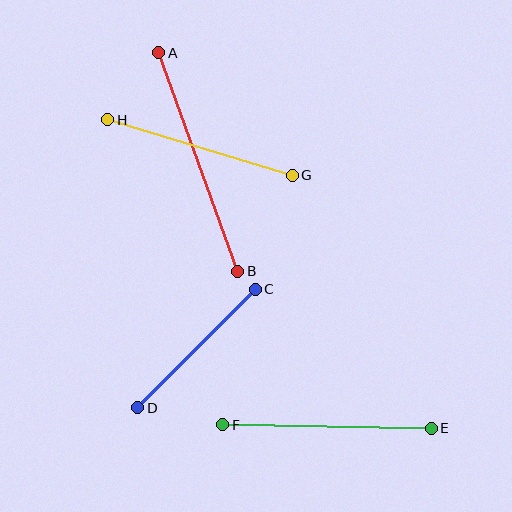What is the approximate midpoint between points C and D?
The midpoint is at approximately (196, 349) pixels.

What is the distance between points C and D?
The distance is approximately 167 pixels.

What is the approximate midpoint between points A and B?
The midpoint is at approximately (198, 162) pixels.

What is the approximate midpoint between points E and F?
The midpoint is at approximately (327, 427) pixels.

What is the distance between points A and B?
The distance is approximately 232 pixels.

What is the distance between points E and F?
The distance is approximately 209 pixels.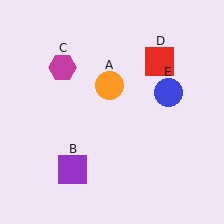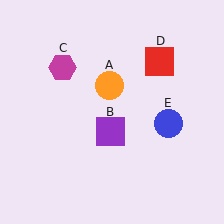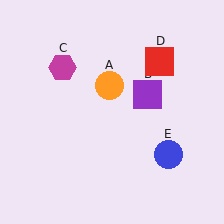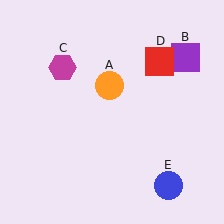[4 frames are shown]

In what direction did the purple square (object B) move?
The purple square (object B) moved up and to the right.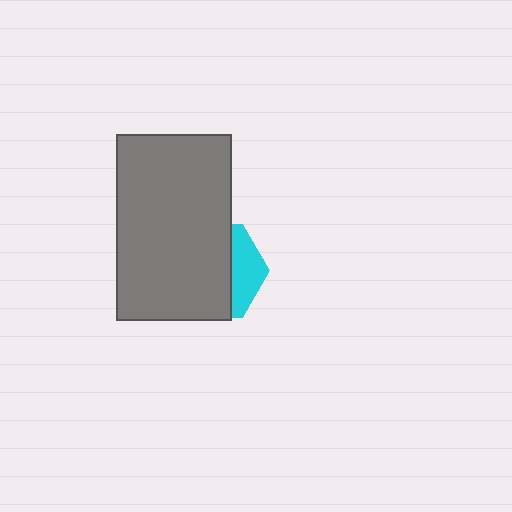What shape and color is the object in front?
The object in front is a gray rectangle.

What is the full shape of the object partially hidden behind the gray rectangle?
The partially hidden object is a cyan hexagon.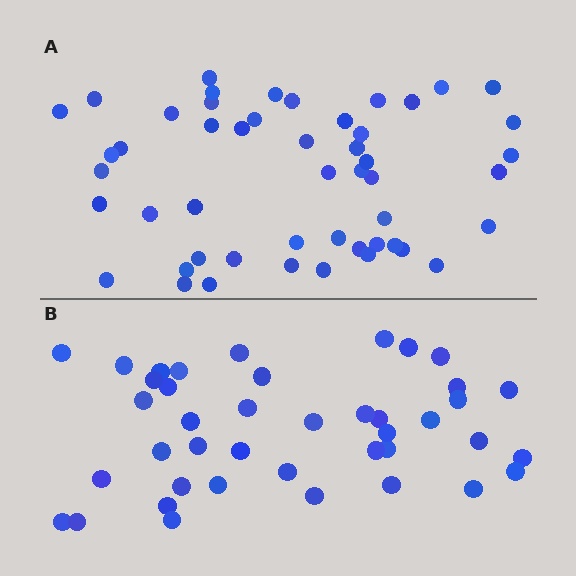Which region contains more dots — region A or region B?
Region A (the top region) has more dots.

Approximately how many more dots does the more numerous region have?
Region A has roughly 8 or so more dots than region B.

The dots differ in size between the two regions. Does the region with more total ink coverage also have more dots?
No. Region B has more total ink coverage because its dots are larger, but region A actually contains more individual dots. Total area can be misleading — the number of items is what matters here.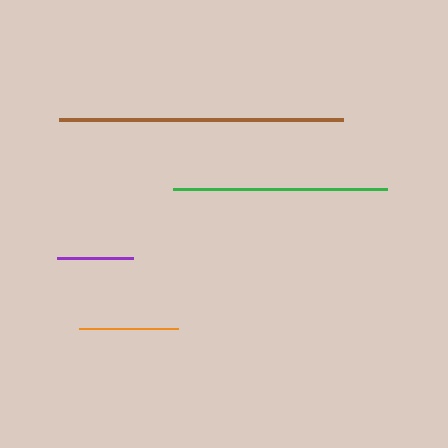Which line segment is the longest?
The brown line is the longest at approximately 284 pixels.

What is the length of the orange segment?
The orange segment is approximately 98 pixels long.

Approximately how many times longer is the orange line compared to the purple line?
The orange line is approximately 1.3 times the length of the purple line.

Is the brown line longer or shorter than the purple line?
The brown line is longer than the purple line.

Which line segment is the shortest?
The purple line is the shortest at approximately 76 pixels.